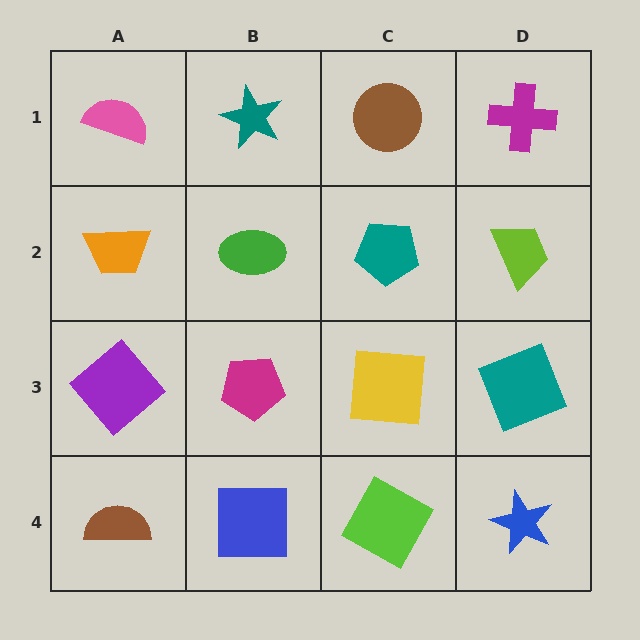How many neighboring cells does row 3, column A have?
3.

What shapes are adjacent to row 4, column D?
A teal square (row 3, column D), a lime square (row 4, column C).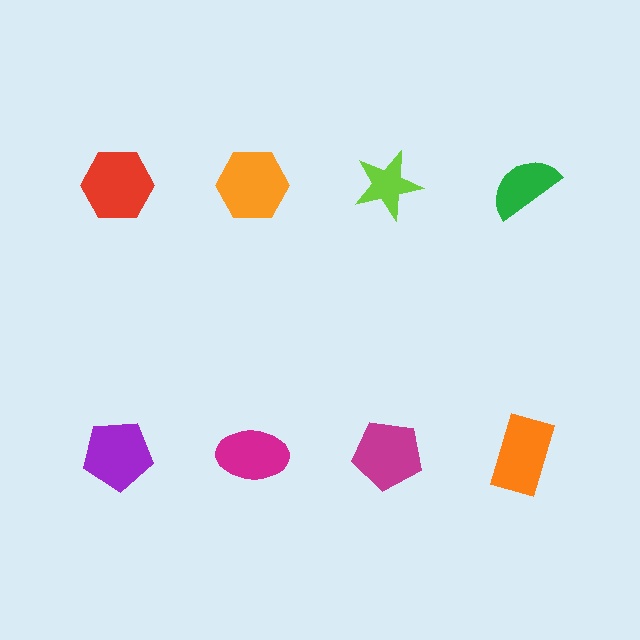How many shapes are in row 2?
4 shapes.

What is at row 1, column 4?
A green semicircle.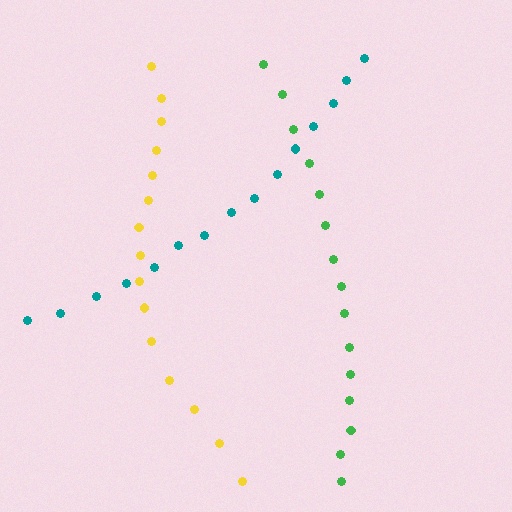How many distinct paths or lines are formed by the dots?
There are 3 distinct paths.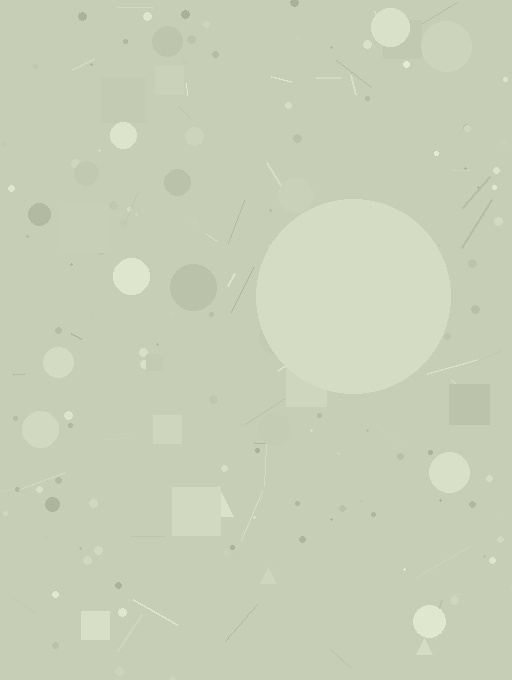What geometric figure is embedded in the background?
A circle is embedded in the background.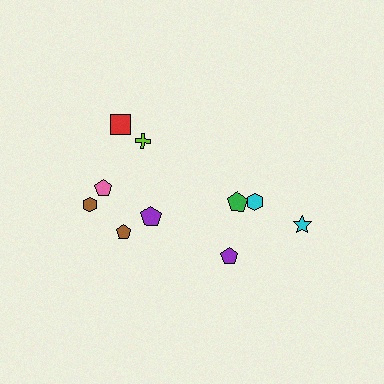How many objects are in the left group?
There are 6 objects.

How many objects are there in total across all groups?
There are 10 objects.